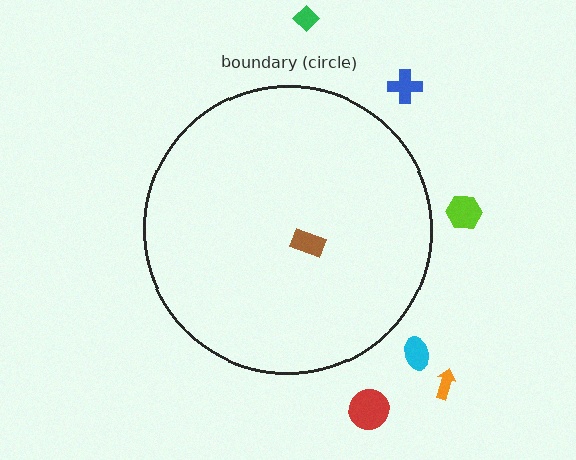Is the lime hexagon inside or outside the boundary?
Outside.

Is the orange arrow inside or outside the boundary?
Outside.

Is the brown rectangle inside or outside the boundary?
Inside.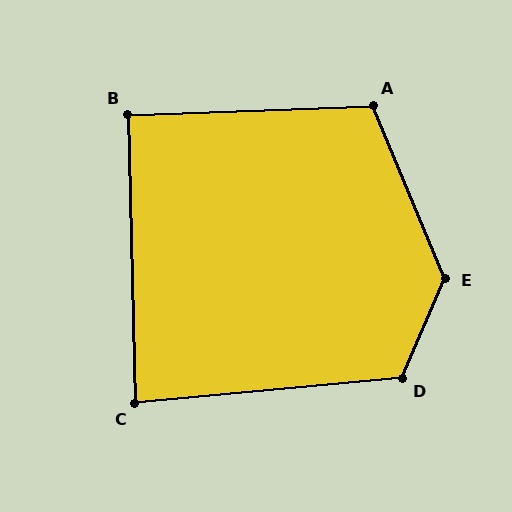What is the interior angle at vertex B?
Approximately 91 degrees (approximately right).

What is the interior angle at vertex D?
Approximately 119 degrees (obtuse).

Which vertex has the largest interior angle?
E, at approximately 134 degrees.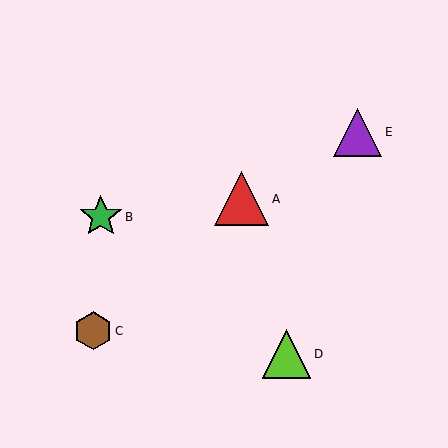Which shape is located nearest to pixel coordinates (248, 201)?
The red triangle (labeled A) at (242, 199) is nearest to that location.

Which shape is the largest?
The red triangle (labeled A) is the largest.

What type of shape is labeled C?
Shape C is a brown hexagon.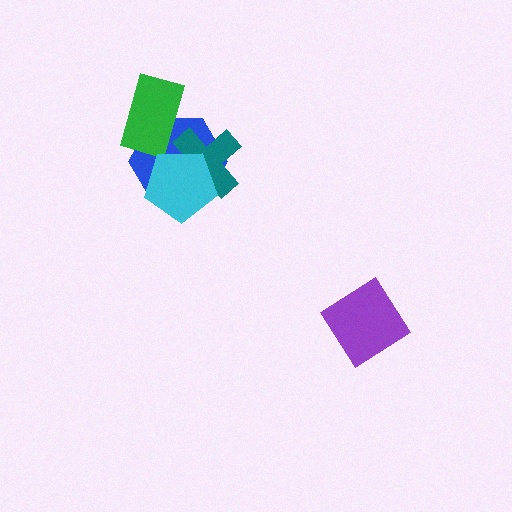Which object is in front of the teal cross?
The cyan pentagon is in front of the teal cross.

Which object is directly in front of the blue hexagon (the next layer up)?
The teal cross is directly in front of the blue hexagon.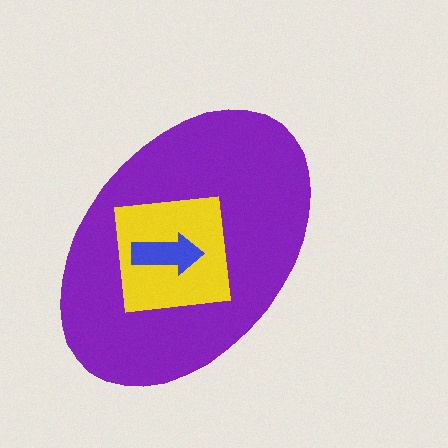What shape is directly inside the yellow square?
The blue arrow.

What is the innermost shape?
The blue arrow.